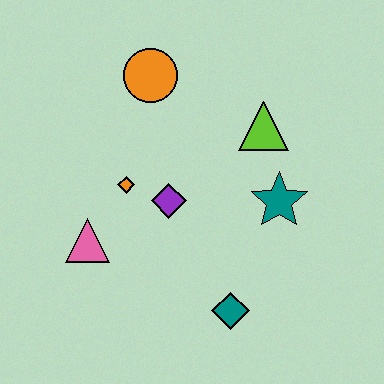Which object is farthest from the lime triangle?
The pink triangle is farthest from the lime triangle.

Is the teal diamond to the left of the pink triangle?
No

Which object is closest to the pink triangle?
The orange diamond is closest to the pink triangle.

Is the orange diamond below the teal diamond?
No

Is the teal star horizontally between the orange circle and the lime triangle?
No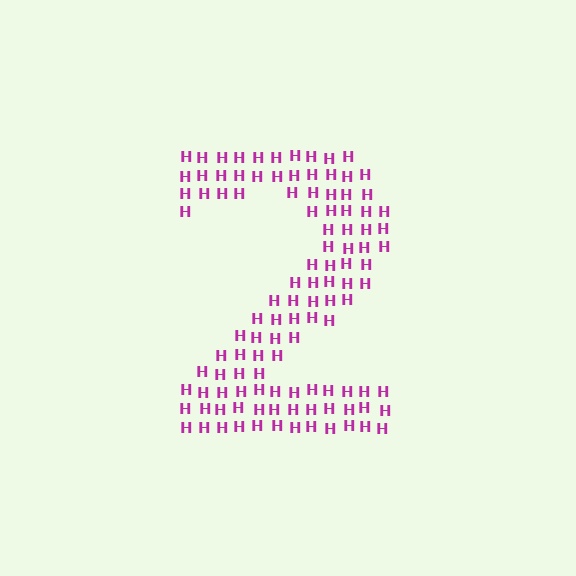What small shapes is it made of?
It is made of small letter H's.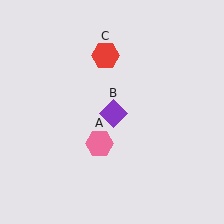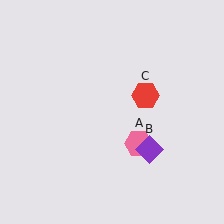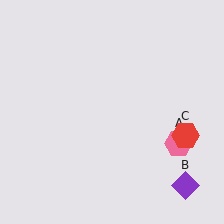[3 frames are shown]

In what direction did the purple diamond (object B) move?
The purple diamond (object B) moved down and to the right.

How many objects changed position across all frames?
3 objects changed position: pink hexagon (object A), purple diamond (object B), red hexagon (object C).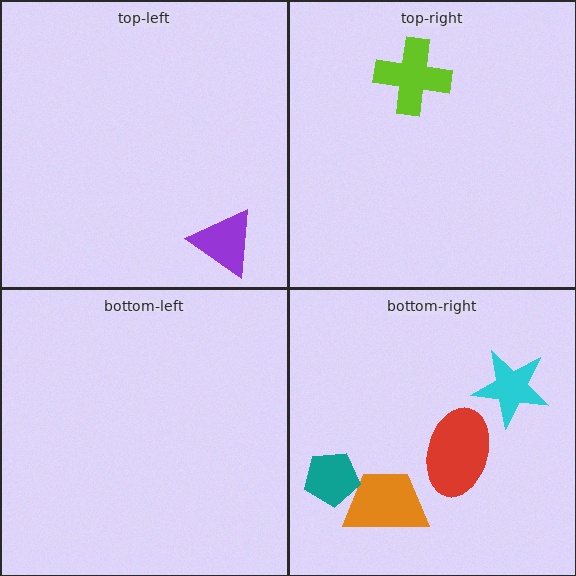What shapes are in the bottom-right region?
The red ellipse, the orange trapezoid, the teal pentagon, the cyan star.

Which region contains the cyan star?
The bottom-right region.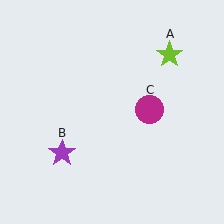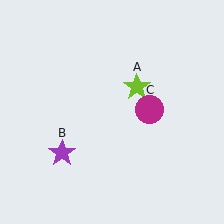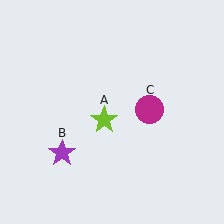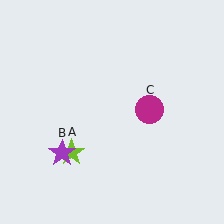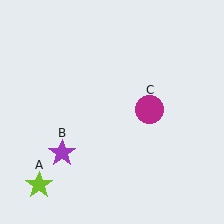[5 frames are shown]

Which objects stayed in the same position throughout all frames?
Purple star (object B) and magenta circle (object C) remained stationary.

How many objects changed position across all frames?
1 object changed position: lime star (object A).